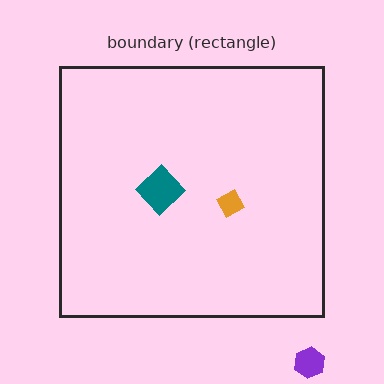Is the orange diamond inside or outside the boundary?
Inside.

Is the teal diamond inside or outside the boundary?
Inside.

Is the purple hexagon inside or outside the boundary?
Outside.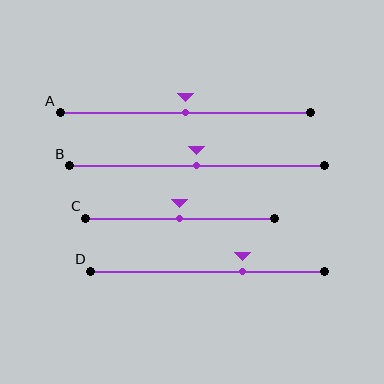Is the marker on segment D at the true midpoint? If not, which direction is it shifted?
No, the marker on segment D is shifted to the right by about 15% of the segment length.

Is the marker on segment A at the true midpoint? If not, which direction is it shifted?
Yes, the marker on segment A is at the true midpoint.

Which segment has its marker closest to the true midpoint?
Segment A has its marker closest to the true midpoint.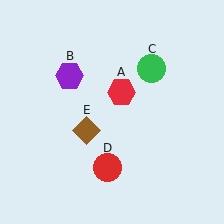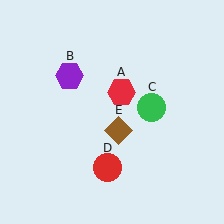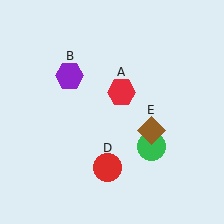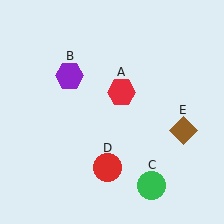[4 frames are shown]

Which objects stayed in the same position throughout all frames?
Red hexagon (object A) and purple hexagon (object B) and red circle (object D) remained stationary.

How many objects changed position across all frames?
2 objects changed position: green circle (object C), brown diamond (object E).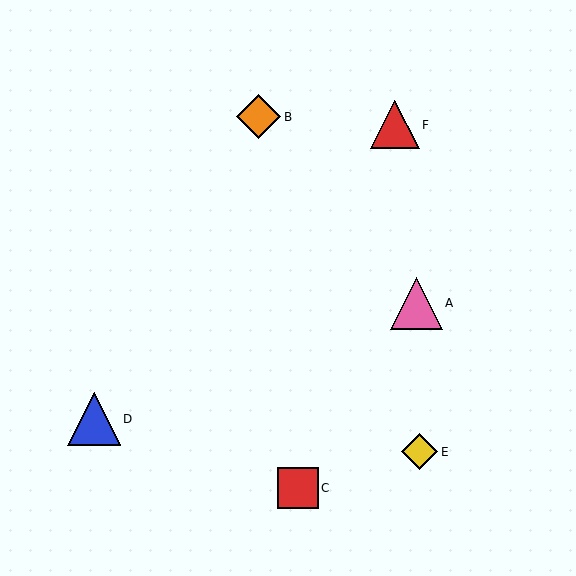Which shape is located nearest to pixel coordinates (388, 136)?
The red triangle (labeled F) at (395, 125) is nearest to that location.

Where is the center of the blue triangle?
The center of the blue triangle is at (94, 419).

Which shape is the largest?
The blue triangle (labeled D) is the largest.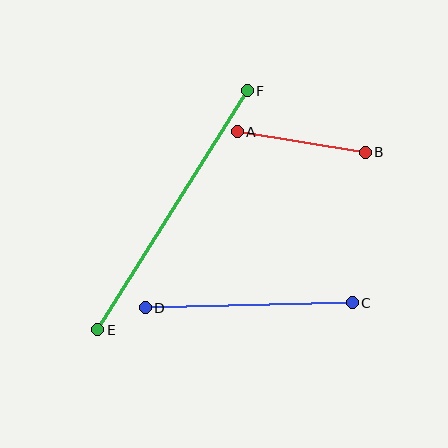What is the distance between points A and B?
The distance is approximately 130 pixels.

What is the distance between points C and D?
The distance is approximately 207 pixels.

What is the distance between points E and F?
The distance is approximately 282 pixels.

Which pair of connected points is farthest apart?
Points E and F are farthest apart.